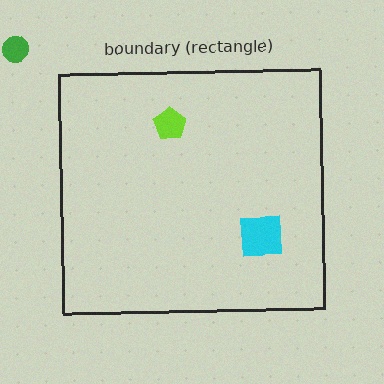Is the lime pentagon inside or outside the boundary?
Inside.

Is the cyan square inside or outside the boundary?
Inside.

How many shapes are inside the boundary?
2 inside, 1 outside.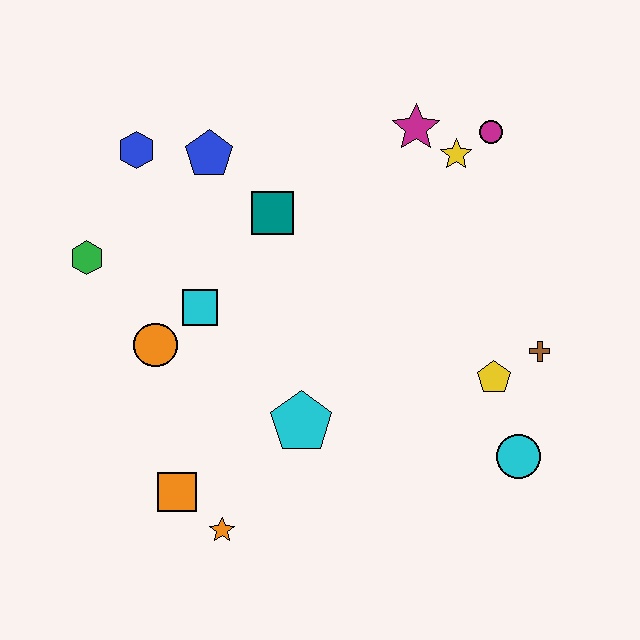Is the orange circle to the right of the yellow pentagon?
No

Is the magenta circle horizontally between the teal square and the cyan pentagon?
No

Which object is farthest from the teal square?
The cyan circle is farthest from the teal square.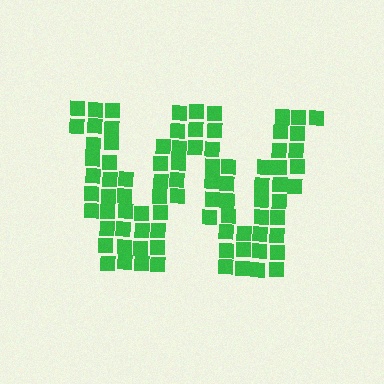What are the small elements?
The small elements are squares.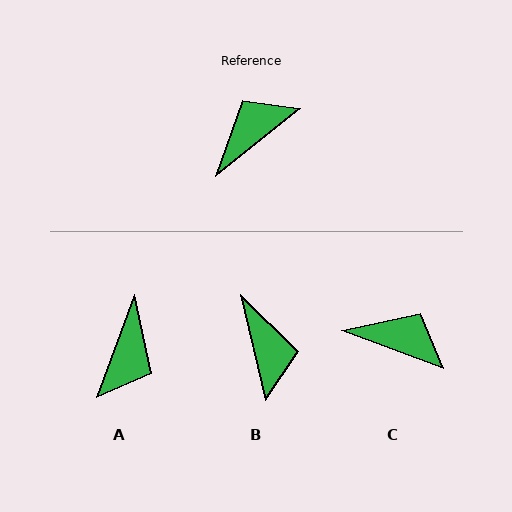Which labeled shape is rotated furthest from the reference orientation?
A, about 149 degrees away.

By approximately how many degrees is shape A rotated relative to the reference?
Approximately 149 degrees clockwise.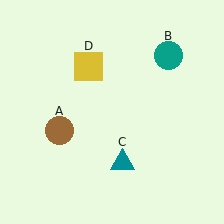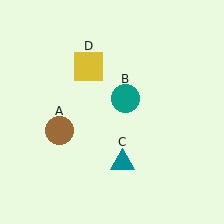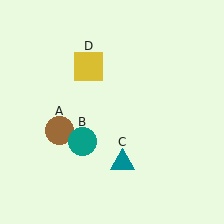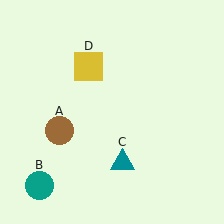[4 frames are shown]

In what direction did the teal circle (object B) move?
The teal circle (object B) moved down and to the left.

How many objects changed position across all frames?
1 object changed position: teal circle (object B).